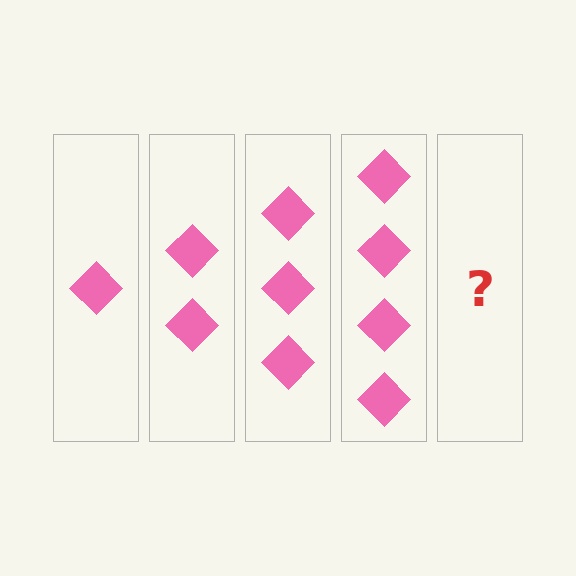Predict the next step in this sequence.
The next step is 5 diamonds.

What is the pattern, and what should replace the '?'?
The pattern is that each step adds one more diamond. The '?' should be 5 diamonds.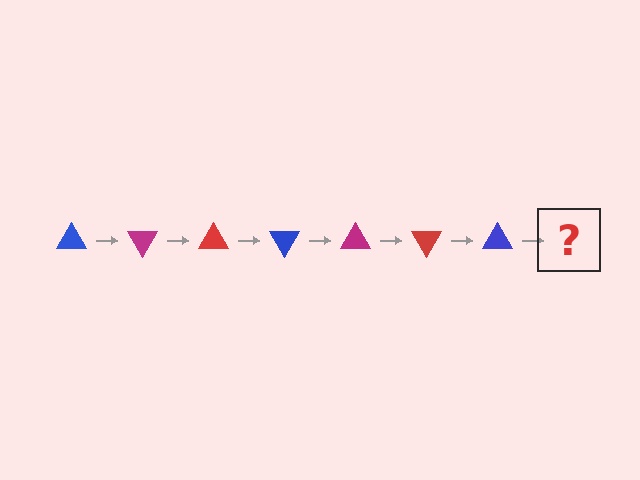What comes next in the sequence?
The next element should be a magenta triangle, rotated 420 degrees from the start.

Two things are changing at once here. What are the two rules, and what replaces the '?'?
The two rules are that it rotates 60 degrees each step and the color cycles through blue, magenta, and red. The '?' should be a magenta triangle, rotated 420 degrees from the start.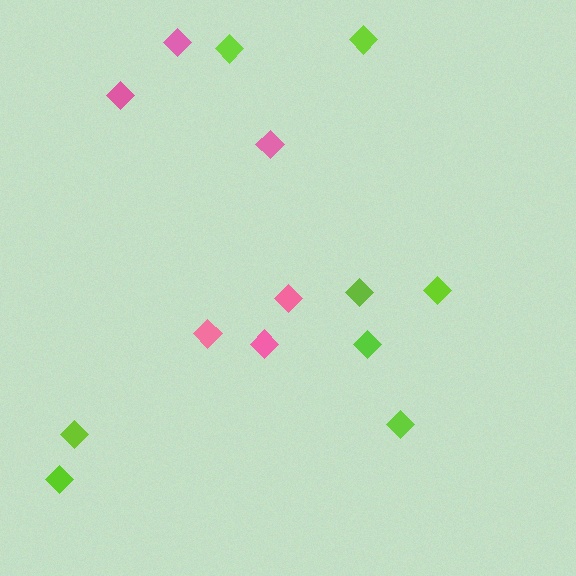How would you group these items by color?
There are 2 groups: one group of pink diamonds (6) and one group of lime diamonds (8).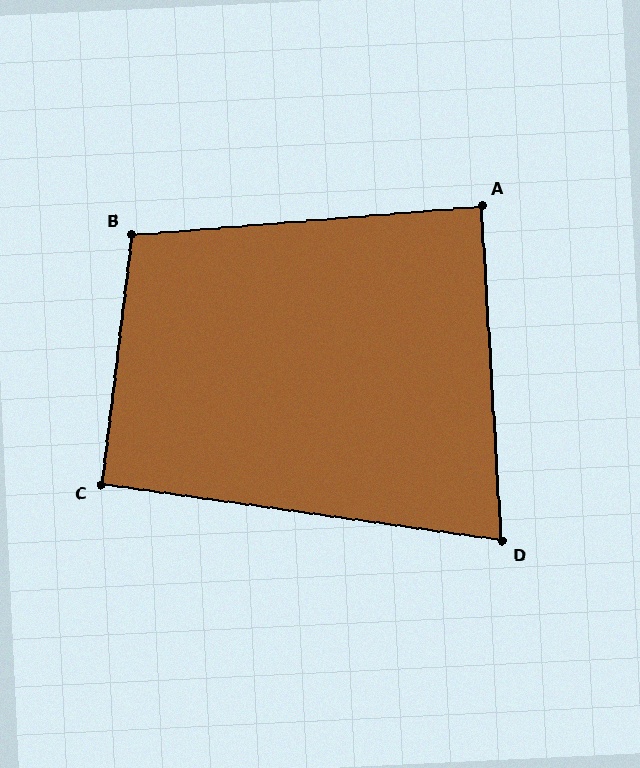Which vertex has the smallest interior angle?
D, at approximately 79 degrees.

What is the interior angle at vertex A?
Approximately 89 degrees (approximately right).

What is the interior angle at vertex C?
Approximately 91 degrees (approximately right).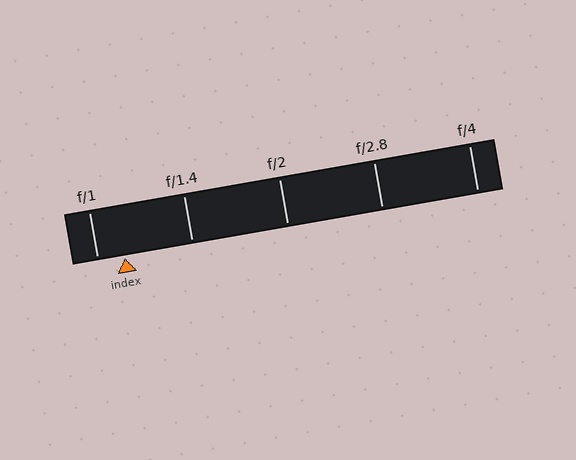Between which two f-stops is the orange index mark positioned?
The index mark is between f/1 and f/1.4.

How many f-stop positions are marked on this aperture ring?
There are 5 f-stop positions marked.